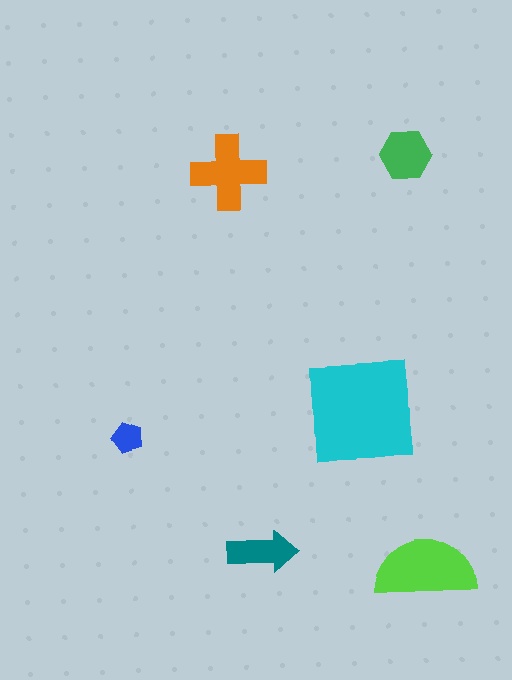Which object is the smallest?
The blue pentagon.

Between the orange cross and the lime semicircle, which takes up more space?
The lime semicircle.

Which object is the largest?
The cyan square.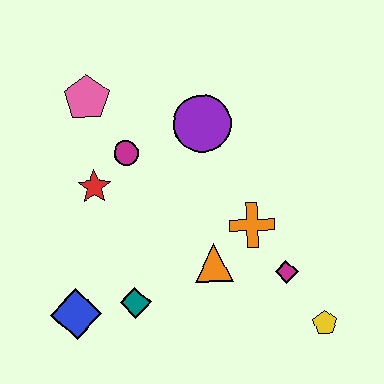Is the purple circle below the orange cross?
No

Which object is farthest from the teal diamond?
The pink pentagon is farthest from the teal diamond.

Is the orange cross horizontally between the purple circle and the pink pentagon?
No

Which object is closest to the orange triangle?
The orange cross is closest to the orange triangle.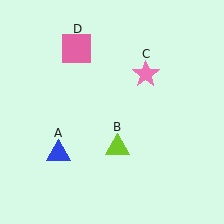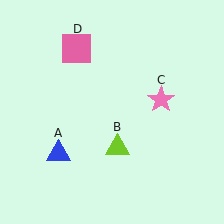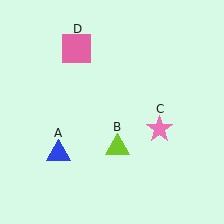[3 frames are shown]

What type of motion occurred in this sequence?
The pink star (object C) rotated clockwise around the center of the scene.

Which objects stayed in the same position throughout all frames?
Blue triangle (object A) and lime triangle (object B) and pink square (object D) remained stationary.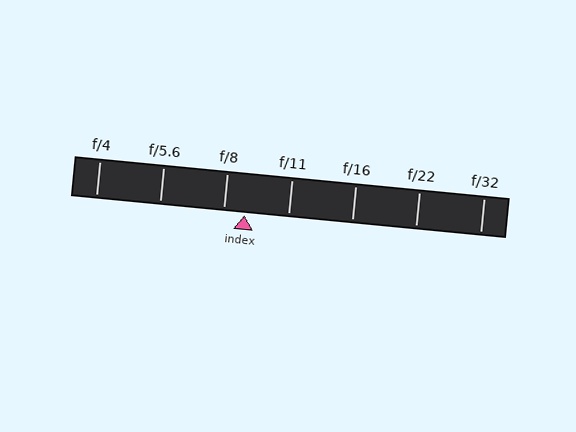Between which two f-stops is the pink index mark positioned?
The index mark is between f/8 and f/11.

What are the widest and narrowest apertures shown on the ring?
The widest aperture shown is f/4 and the narrowest is f/32.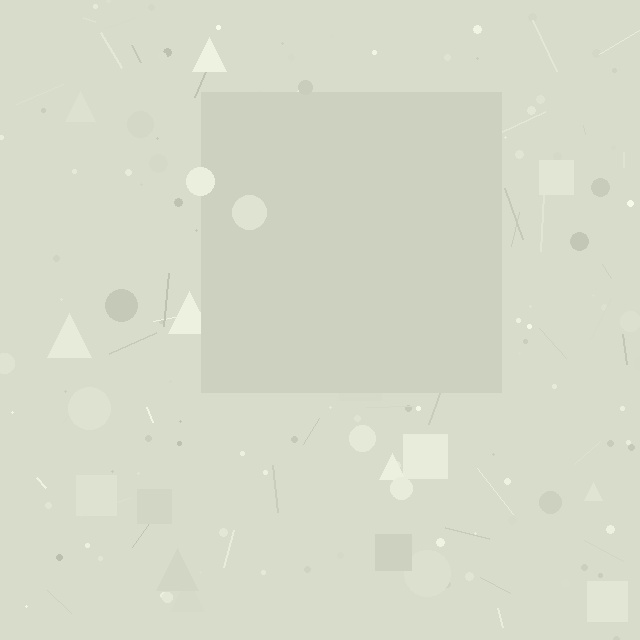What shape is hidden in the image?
A square is hidden in the image.